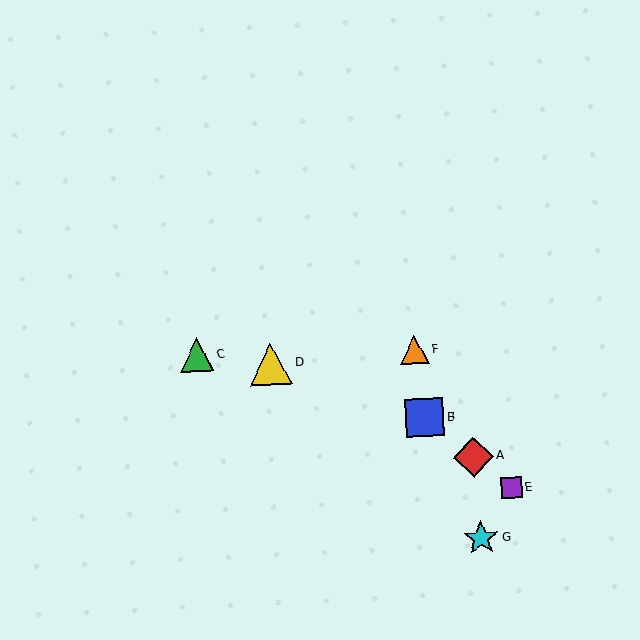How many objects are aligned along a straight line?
3 objects (A, B, E) are aligned along a straight line.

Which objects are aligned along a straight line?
Objects A, B, E are aligned along a straight line.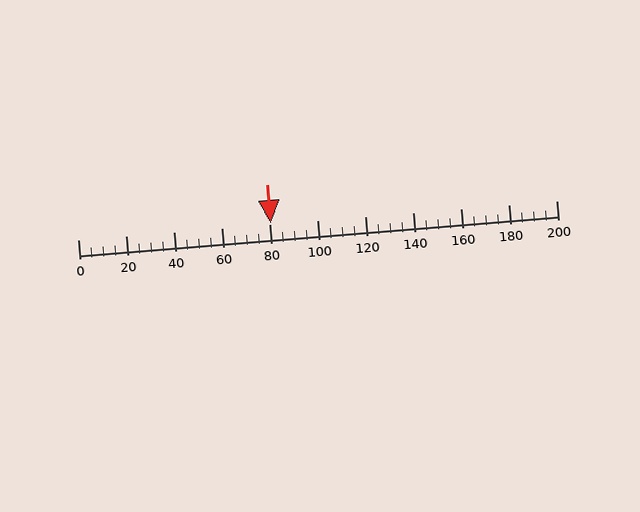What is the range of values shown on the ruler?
The ruler shows values from 0 to 200.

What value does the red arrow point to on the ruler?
The red arrow points to approximately 80.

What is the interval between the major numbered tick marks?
The major tick marks are spaced 20 units apart.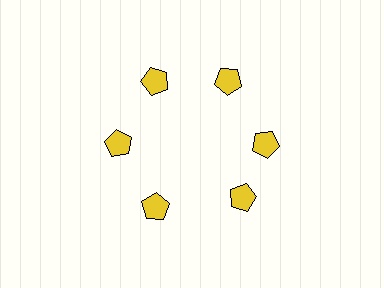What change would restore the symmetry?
The symmetry would be restored by rotating it back into even spacing with its neighbors so that all 6 pentagons sit at equal angles and equal distance from the center.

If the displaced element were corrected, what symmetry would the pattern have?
It would have 6-fold rotational symmetry — the pattern would map onto itself every 60 degrees.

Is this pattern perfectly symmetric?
No. The 6 yellow pentagons are arranged in a ring, but one element near the 5 o'clock position is rotated out of alignment along the ring, breaking the 6-fold rotational symmetry.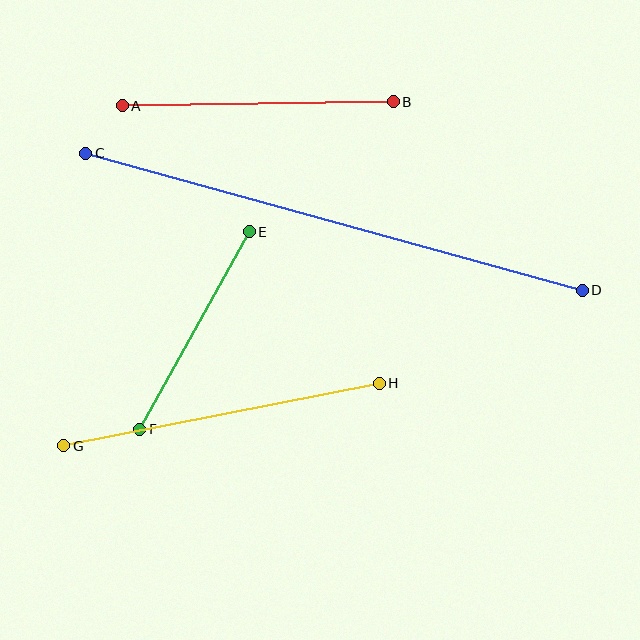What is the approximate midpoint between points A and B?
The midpoint is at approximately (258, 104) pixels.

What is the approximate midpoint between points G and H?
The midpoint is at approximately (222, 415) pixels.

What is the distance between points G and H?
The distance is approximately 322 pixels.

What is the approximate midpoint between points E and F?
The midpoint is at approximately (195, 330) pixels.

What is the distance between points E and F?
The distance is approximately 226 pixels.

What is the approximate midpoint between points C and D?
The midpoint is at approximately (334, 222) pixels.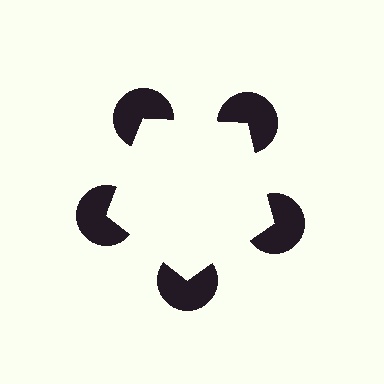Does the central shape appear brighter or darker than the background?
It typically appears slightly brighter than the background, even though no actual brightness change is drawn.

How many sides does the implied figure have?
5 sides.